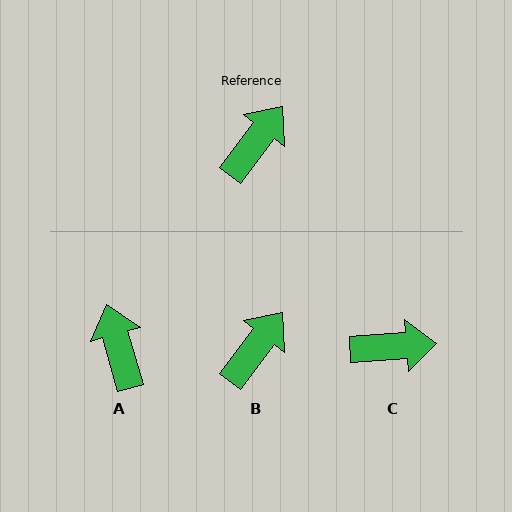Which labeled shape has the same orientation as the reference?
B.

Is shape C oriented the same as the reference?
No, it is off by about 49 degrees.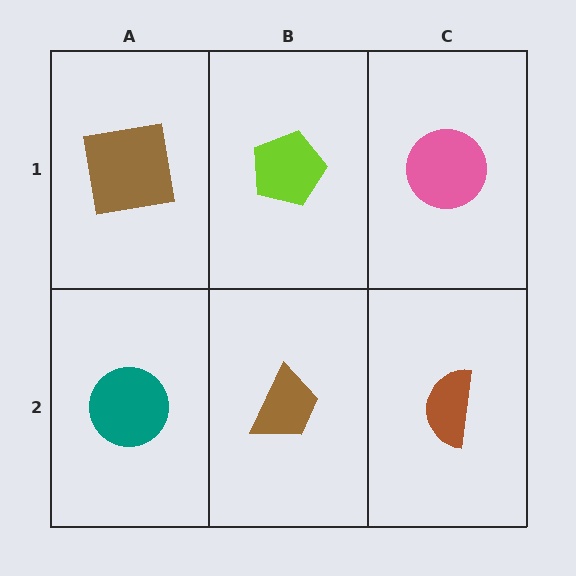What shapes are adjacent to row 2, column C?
A pink circle (row 1, column C), a brown trapezoid (row 2, column B).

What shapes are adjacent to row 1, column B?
A brown trapezoid (row 2, column B), a brown square (row 1, column A), a pink circle (row 1, column C).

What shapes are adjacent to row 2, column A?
A brown square (row 1, column A), a brown trapezoid (row 2, column B).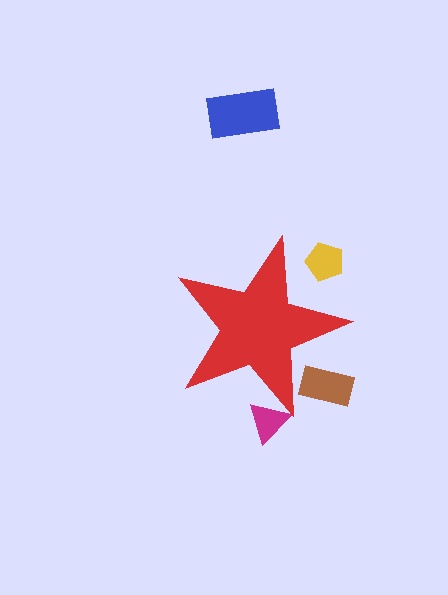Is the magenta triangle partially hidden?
Yes, the magenta triangle is partially hidden behind the red star.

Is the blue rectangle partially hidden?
No, the blue rectangle is fully visible.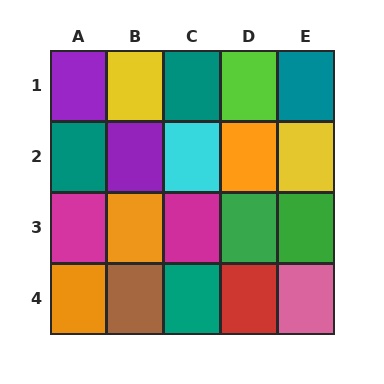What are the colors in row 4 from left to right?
Orange, brown, teal, red, pink.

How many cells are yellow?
2 cells are yellow.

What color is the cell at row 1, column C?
Teal.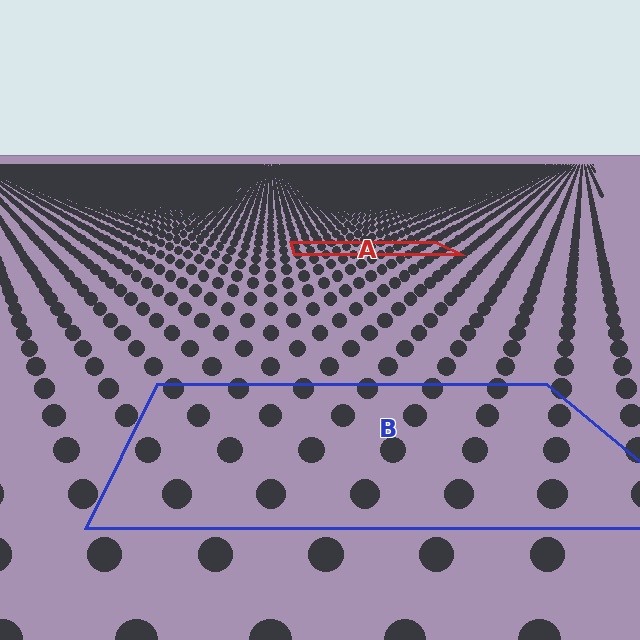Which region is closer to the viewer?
Region B is closer. The texture elements there are larger and more spread out.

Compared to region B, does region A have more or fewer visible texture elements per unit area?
Region A has more texture elements per unit area — they are packed more densely because it is farther away.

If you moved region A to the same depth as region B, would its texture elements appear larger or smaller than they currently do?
They would appear larger. At a closer depth, the same texture elements are projected at a bigger on-screen size.